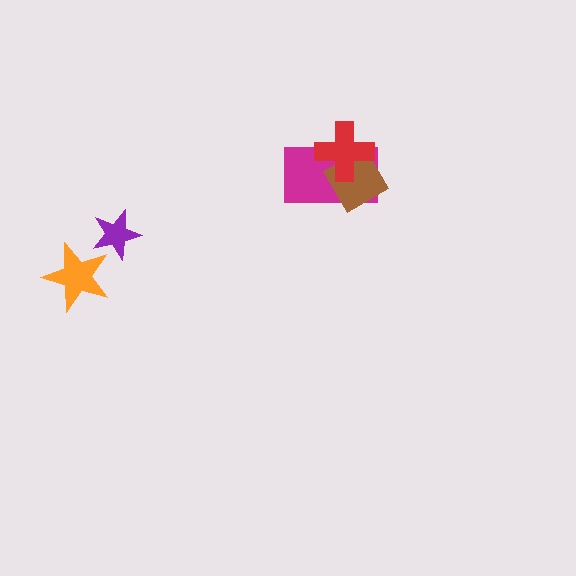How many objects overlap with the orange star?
0 objects overlap with the orange star.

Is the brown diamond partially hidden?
Yes, it is partially covered by another shape.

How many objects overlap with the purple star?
0 objects overlap with the purple star.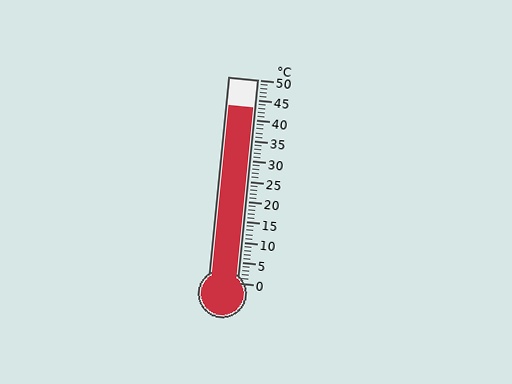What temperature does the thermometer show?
The thermometer shows approximately 43°C.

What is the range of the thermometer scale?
The thermometer scale ranges from 0°C to 50°C.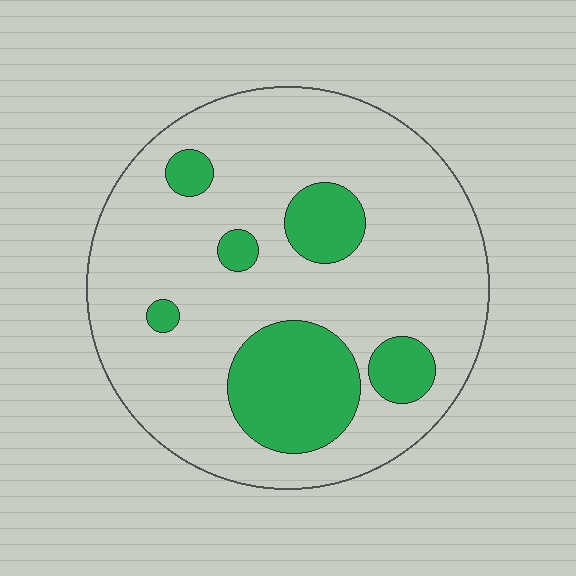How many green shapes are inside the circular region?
6.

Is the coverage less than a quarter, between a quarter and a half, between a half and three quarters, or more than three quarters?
Less than a quarter.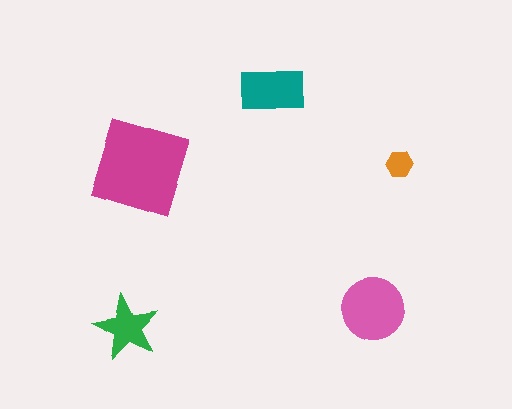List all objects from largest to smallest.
The magenta square, the pink circle, the teal rectangle, the green star, the orange hexagon.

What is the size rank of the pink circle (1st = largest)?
2nd.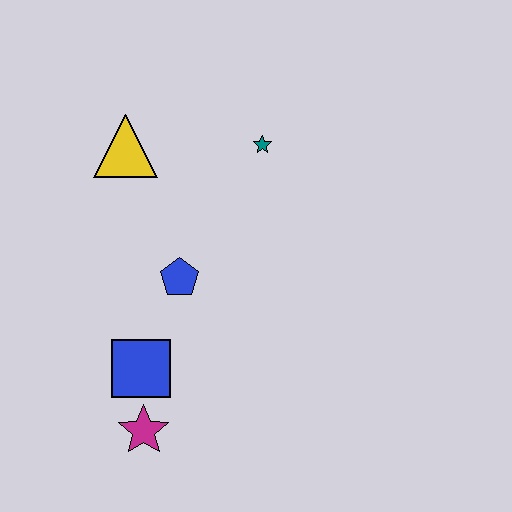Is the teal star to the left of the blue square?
No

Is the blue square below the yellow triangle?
Yes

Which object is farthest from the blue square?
The teal star is farthest from the blue square.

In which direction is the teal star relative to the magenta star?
The teal star is above the magenta star.